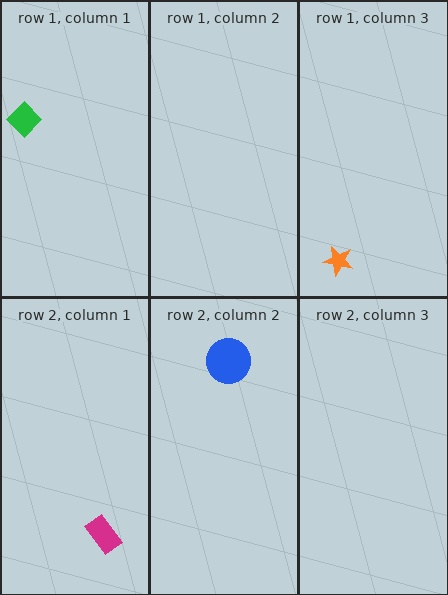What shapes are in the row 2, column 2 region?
The blue circle.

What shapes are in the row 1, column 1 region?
The green diamond.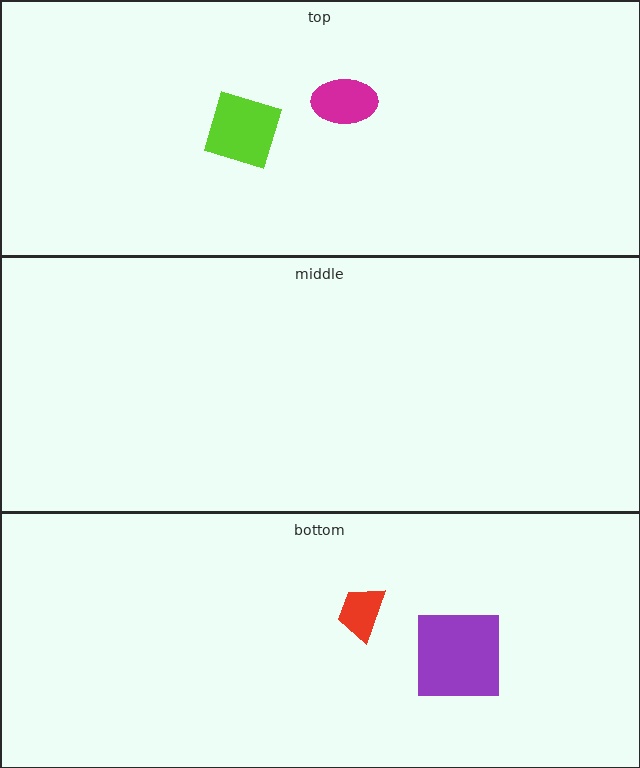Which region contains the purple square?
The bottom region.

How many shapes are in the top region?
2.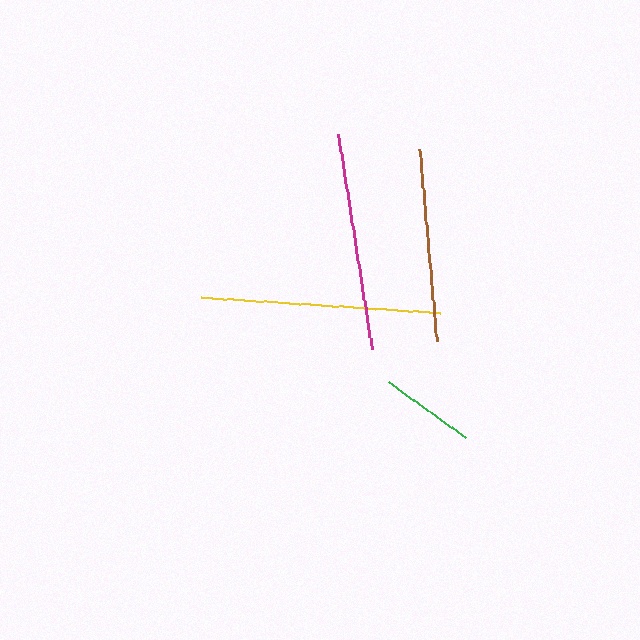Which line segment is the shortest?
The green line is the shortest at approximately 95 pixels.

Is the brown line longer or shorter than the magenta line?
The magenta line is longer than the brown line.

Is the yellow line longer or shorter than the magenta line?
The yellow line is longer than the magenta line.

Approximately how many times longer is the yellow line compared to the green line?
The yellow line is approximately 2.5 times the length of the green line.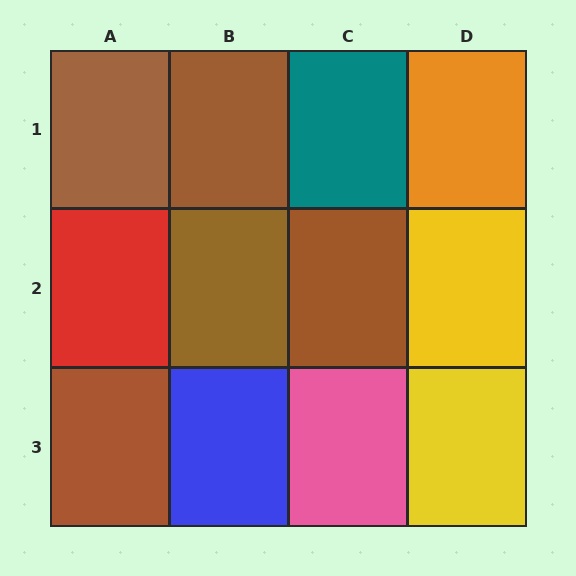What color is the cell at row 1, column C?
Teal.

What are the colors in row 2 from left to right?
Red, brown, brown, yellow.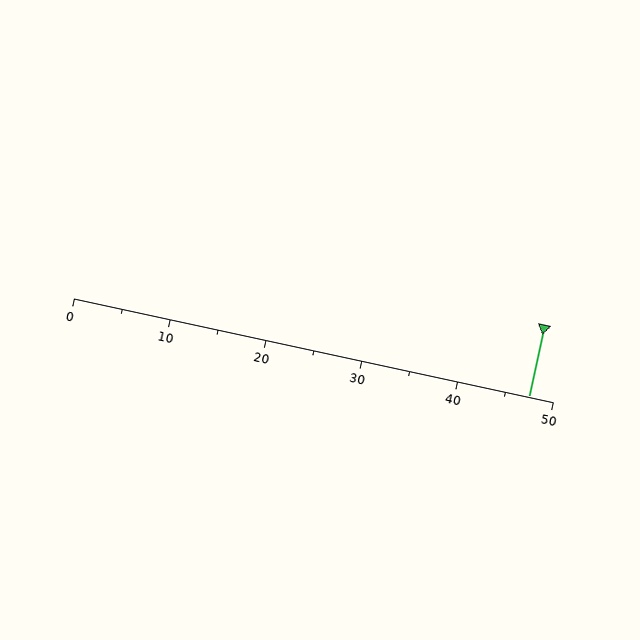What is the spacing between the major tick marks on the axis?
The major ticks are spaced 10 apart.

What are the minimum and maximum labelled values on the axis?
The axis runs from 0 to 50.